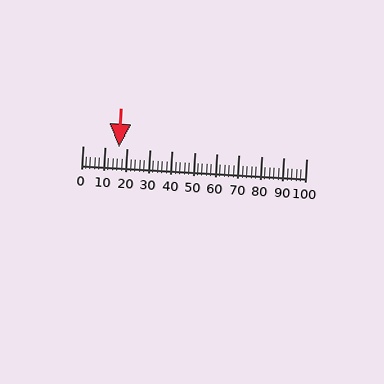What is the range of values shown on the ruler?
The ruler shows values from 0 to 100.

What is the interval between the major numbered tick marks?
The major tick marks are spaced 10 units apart.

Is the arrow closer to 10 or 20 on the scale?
The arrow is closer to 20.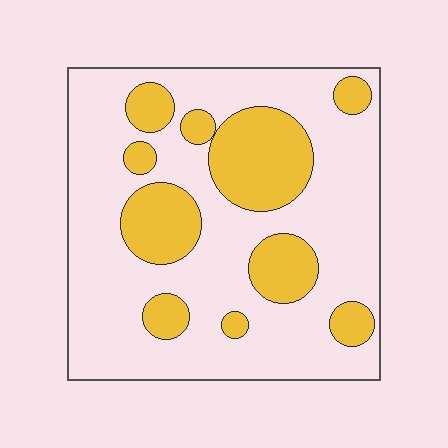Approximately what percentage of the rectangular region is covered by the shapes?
Approximately 30%.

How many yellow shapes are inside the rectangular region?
10.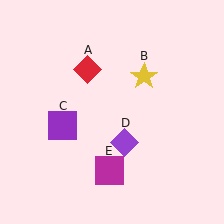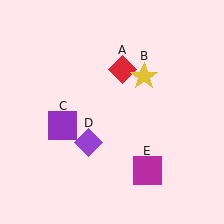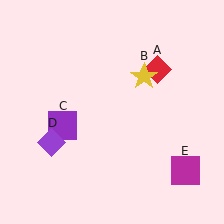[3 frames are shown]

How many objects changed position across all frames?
3 objects changed position: red diamond (object A), purple diamond (object D), magenta square (object E).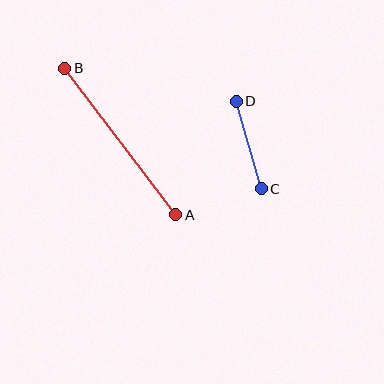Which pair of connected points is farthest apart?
Points A and B are farthest apart.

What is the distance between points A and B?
The distance is approximately 184 pixels.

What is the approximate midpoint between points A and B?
The midpoint is at approximately (120, 142) pixels.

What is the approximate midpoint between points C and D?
The midpoint is at approximately (249, 145) pixels.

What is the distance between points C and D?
The distance is approximately 91 pixels.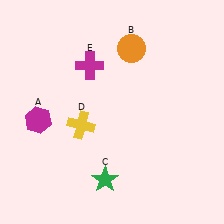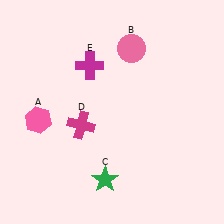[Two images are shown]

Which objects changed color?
A changed from magenta to pink. B changed from orange to pink. D changed from yellow to magenta.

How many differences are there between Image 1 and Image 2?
There are 3 differences between the two images.